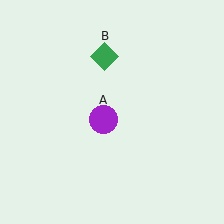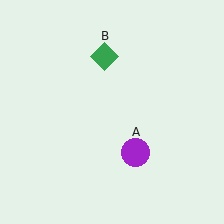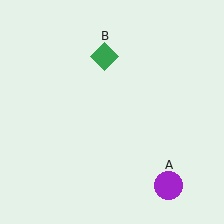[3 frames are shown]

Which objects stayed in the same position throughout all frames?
Green diamond (object B) remained stationary.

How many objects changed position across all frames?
1 object changed position: purple circle (object A).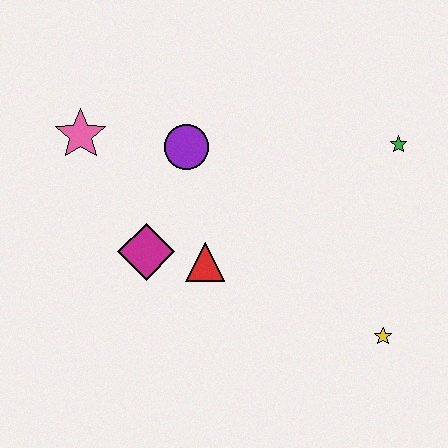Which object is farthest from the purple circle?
The yellow star is farthest from the purple circle.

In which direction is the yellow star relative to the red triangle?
The yellow star is to the right of the red triangle.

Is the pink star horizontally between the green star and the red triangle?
No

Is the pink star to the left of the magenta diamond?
Yes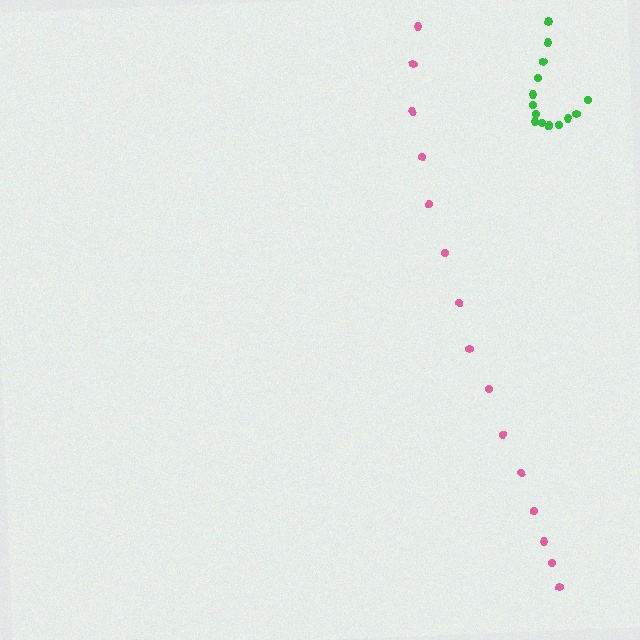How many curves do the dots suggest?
There are 2 distinct paths.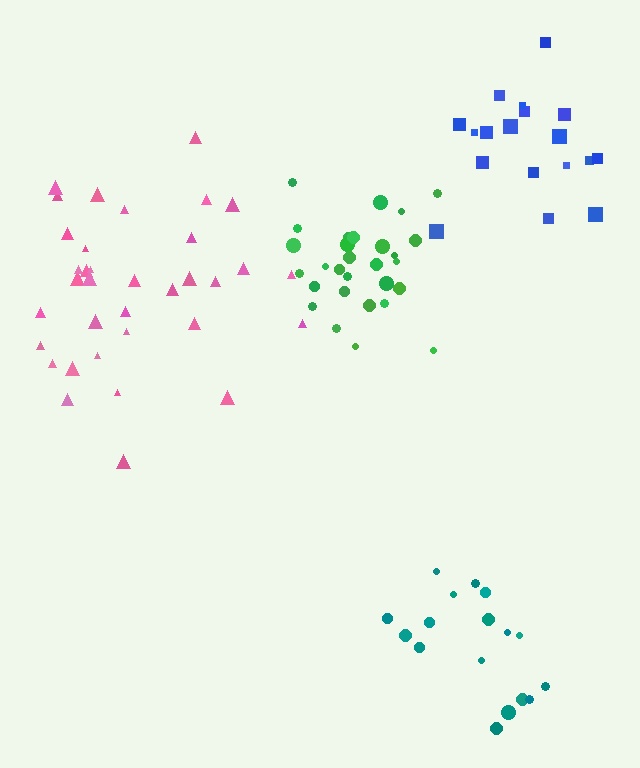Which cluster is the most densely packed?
Green.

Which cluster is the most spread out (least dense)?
Blue.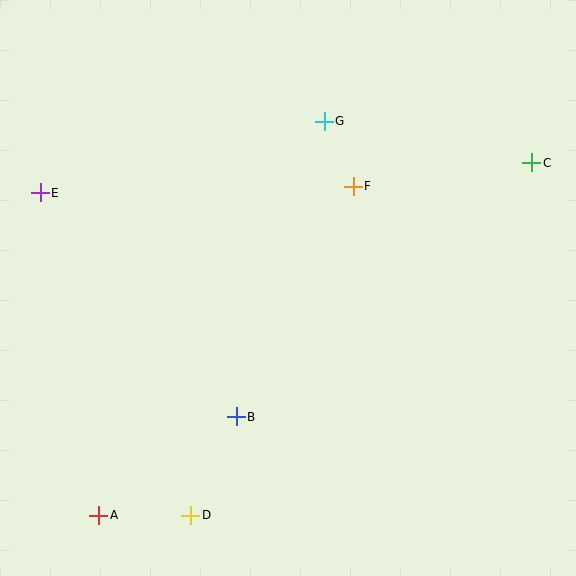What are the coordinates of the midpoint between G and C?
The midpoint between G and C is at (428, 142).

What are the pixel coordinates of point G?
Point G is at (324, 121).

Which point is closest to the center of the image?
Point F at (353, 186) is closest to the center.